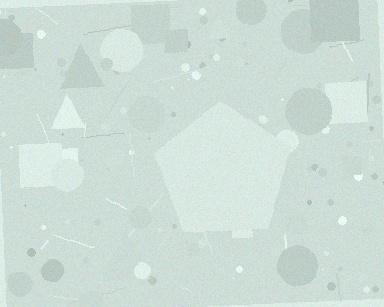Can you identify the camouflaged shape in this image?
The camouflaged shape is a pentagon.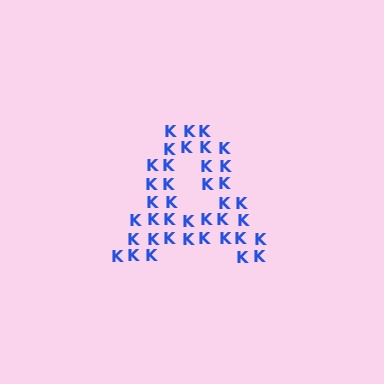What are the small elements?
The small elements are letter K's.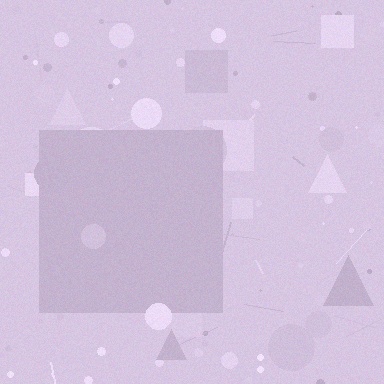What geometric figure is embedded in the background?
A square is embedded in the background.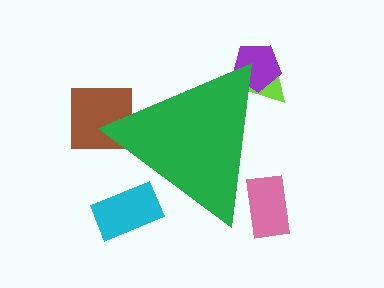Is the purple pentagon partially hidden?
Yes, the purple pentagon is partially hidden behind the green triangle.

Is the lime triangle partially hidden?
Yes, the lime triangle is partially hidden behind the green triangle.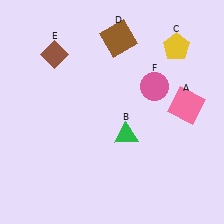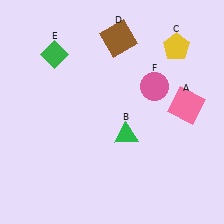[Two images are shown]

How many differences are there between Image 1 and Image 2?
There is 1 difference between the two images.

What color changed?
The diamond (E) changed from brown in Image 1 to green in Image 2.